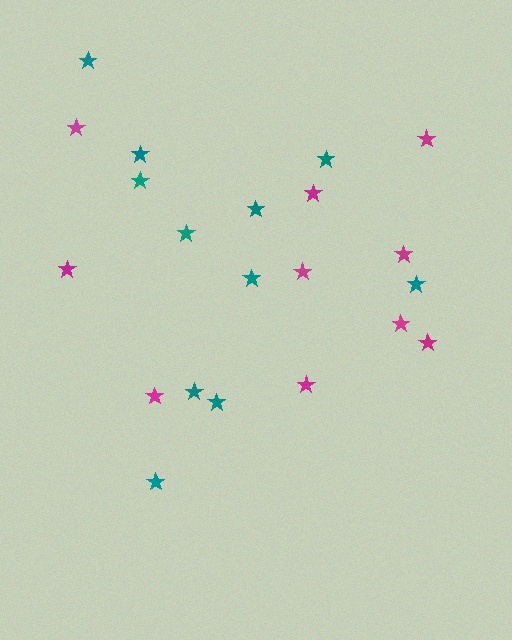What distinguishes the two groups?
There are 2 groups: one group of teal stars (11) and one group of magenta stars (10).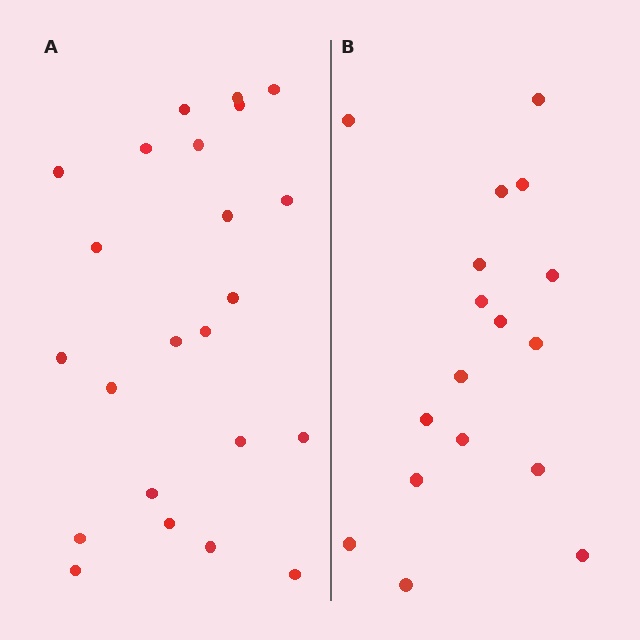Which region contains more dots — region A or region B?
Region A (the left region) has more dots.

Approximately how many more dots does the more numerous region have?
Region A has about 6 more dots than region B.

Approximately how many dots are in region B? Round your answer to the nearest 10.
About 20 dots. (The exact count is 17, which rounds to 20.)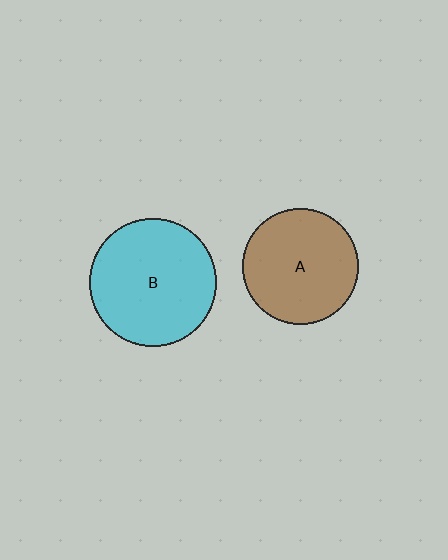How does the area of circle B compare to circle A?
Approximately 1.2 times.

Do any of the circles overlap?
No, none of the circles overlap.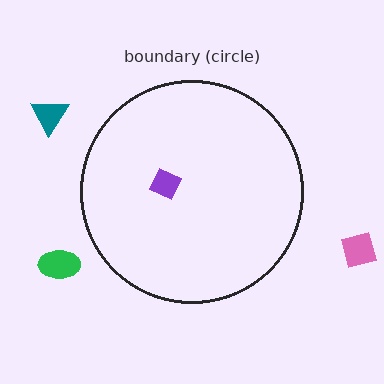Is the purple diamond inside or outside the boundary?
Inside.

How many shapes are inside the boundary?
1 inside, 3 outside.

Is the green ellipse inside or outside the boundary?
Outside.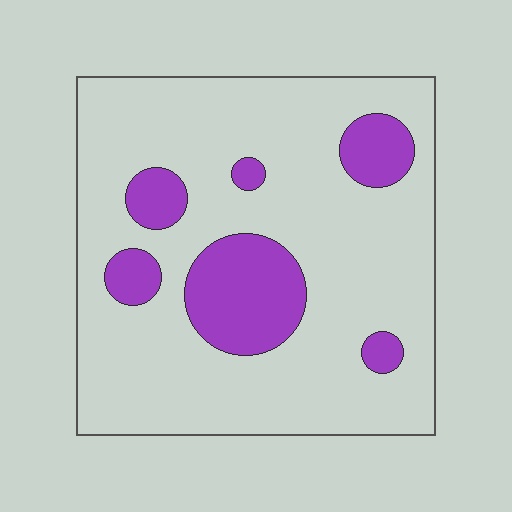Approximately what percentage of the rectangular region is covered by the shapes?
Approximately 20%.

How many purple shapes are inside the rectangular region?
6.